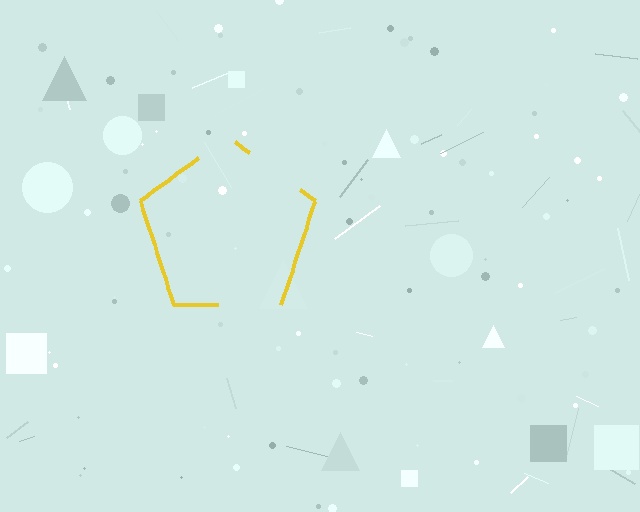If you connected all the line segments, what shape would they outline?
They would outline a pentagon.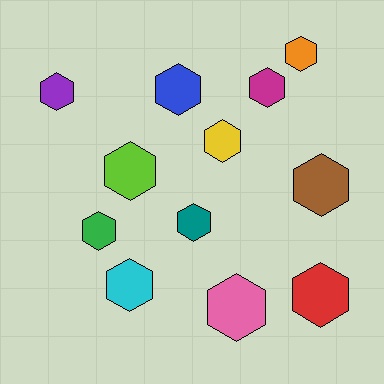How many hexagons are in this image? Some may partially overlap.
There are 12 hexagons.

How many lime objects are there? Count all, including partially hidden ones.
There is 1 lime object.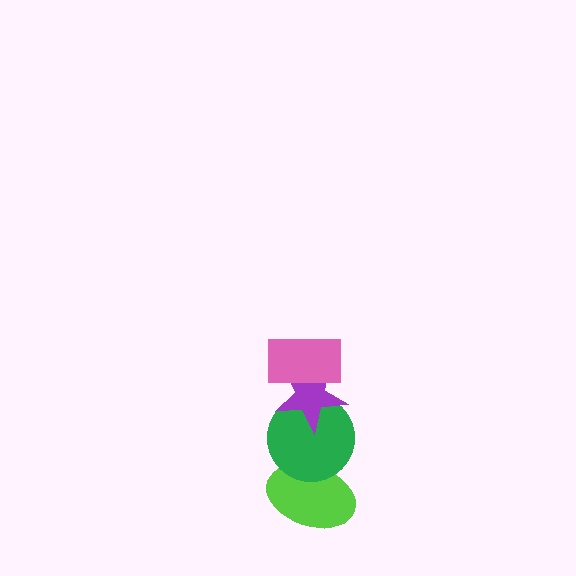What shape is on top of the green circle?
The purple star is on top of the green circle.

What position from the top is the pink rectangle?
The pink rectangle is 1st from the top.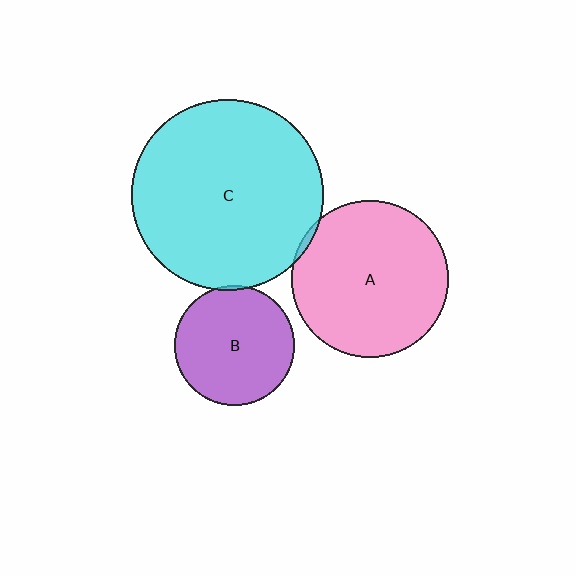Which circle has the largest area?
Circle C (cyan).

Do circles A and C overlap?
Yes.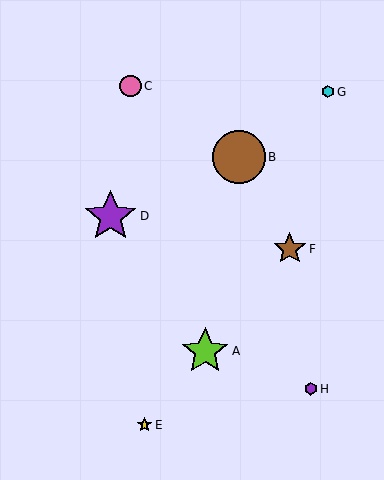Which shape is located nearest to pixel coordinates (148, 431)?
The yellow star (labeled E) at (145, 425) is nearest to that location.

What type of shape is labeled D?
Shape D is a purple star.